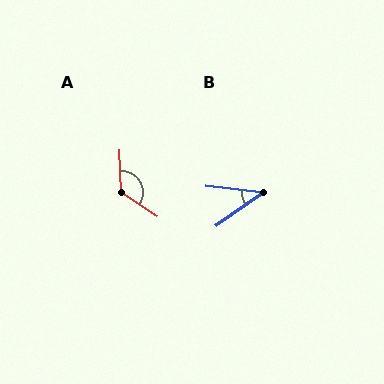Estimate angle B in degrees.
Approximately 42 degrees.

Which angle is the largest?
A, at approximately 125 degrees.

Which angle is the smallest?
B, at approximately 42 degrees.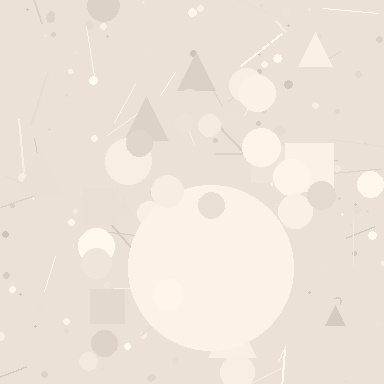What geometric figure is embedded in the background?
A circle is embedded in the background.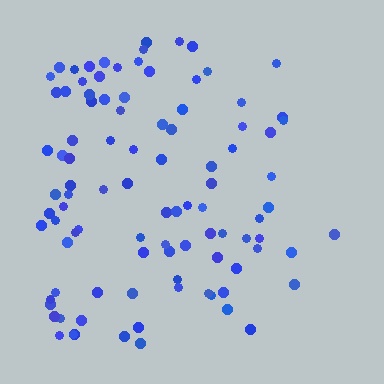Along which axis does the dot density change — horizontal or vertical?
Horizontal.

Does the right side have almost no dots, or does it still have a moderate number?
Still a moderate number, just noticeably fewer than the left.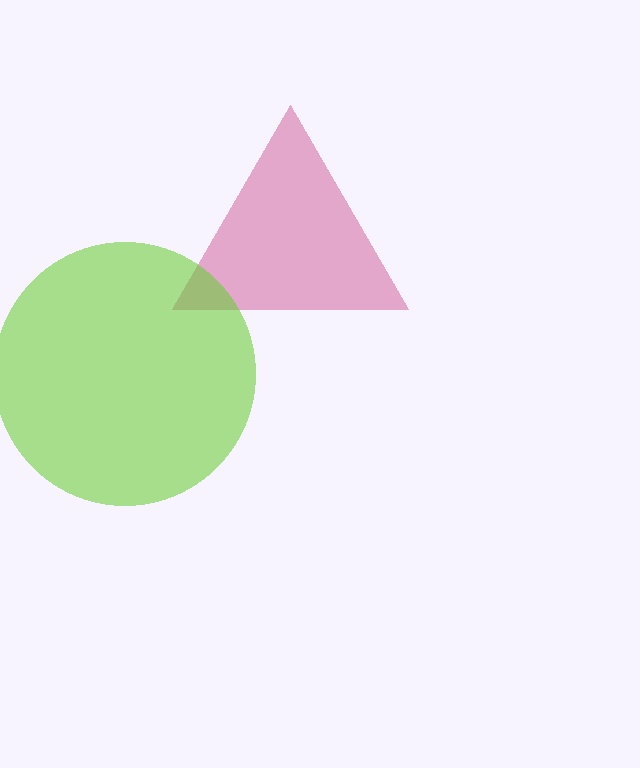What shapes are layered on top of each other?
The layered shapes are: a pink triangle, a lime circle.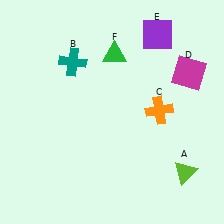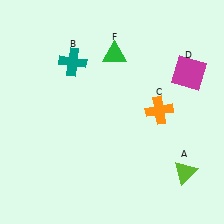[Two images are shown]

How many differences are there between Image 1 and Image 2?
There is 1 difference between the two images.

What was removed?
The purple square (E) was removed in Image 2.